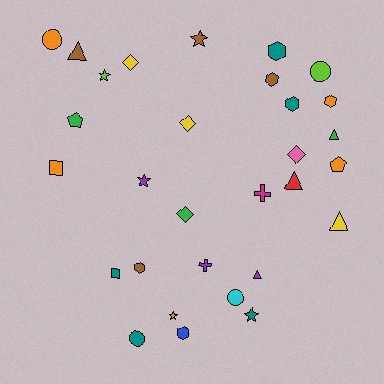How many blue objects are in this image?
There is 1 blue object.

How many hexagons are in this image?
There are 6 hexagons.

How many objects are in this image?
There are 30 objects.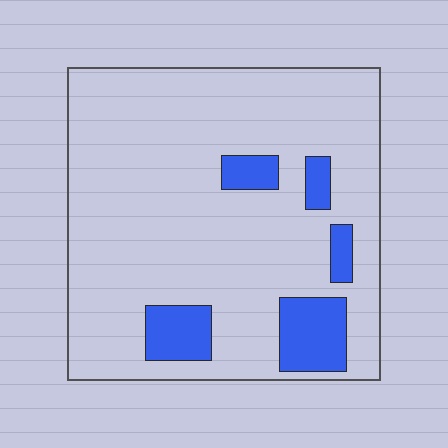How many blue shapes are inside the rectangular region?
5.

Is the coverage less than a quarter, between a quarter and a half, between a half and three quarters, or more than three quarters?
Less than a quarter.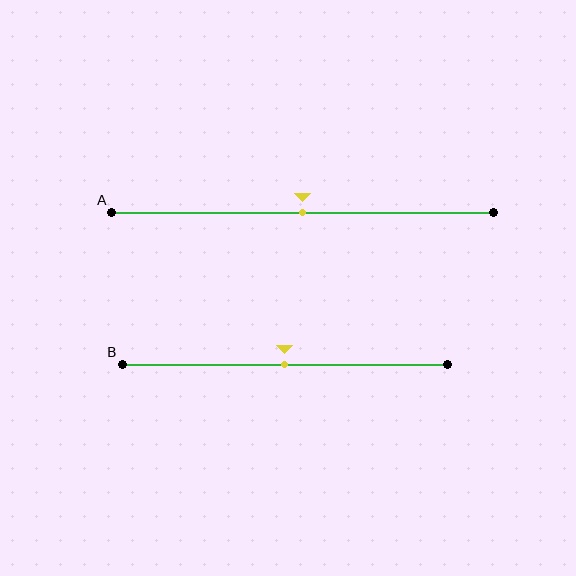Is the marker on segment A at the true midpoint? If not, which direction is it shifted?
Yes, the marker on segment A is at the true midpoint.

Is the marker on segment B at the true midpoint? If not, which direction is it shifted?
Yes, the marker on segment B is at the true midpoint.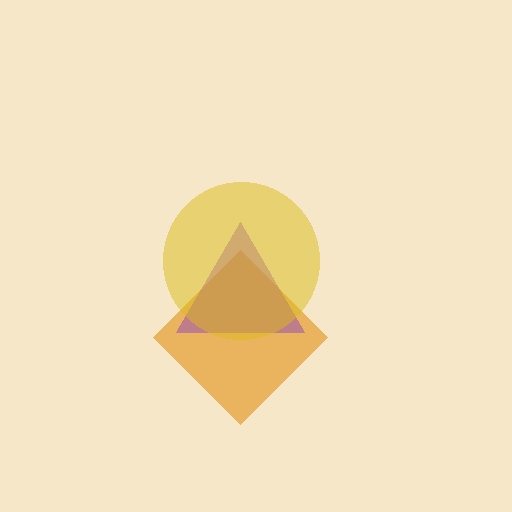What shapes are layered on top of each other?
The layered shapes are: an orange diamond, a purple triangle, a yellow circle.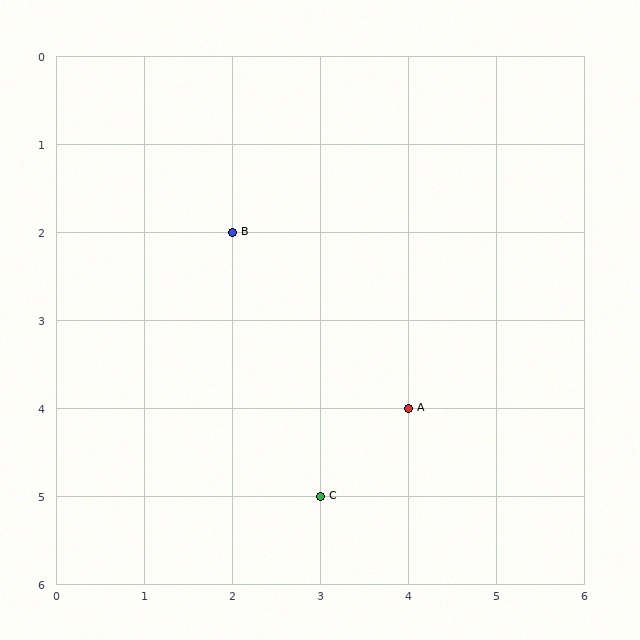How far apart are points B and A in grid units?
Points B and A are 2 columns and 2 rows apart (about 2.8 grid units diagonally).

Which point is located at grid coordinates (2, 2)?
Point B is at (2, 2).